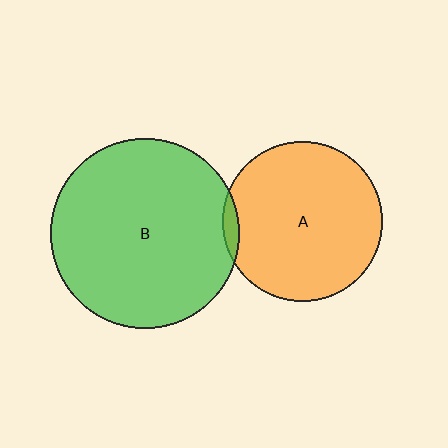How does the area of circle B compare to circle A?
Approximately 1.4 times.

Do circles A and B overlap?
Yes.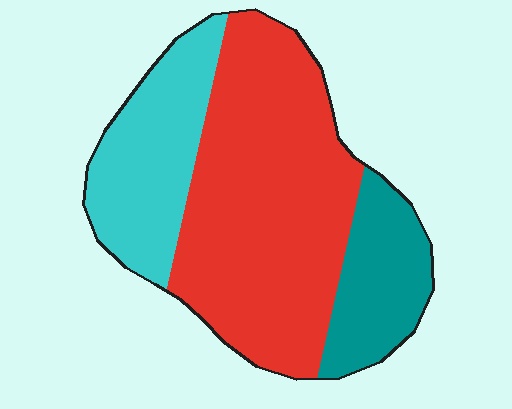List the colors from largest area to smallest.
From largest to smallest: red, cyan, teal.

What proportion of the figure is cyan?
Cyan takes up about one quarter (1/4) of the figure.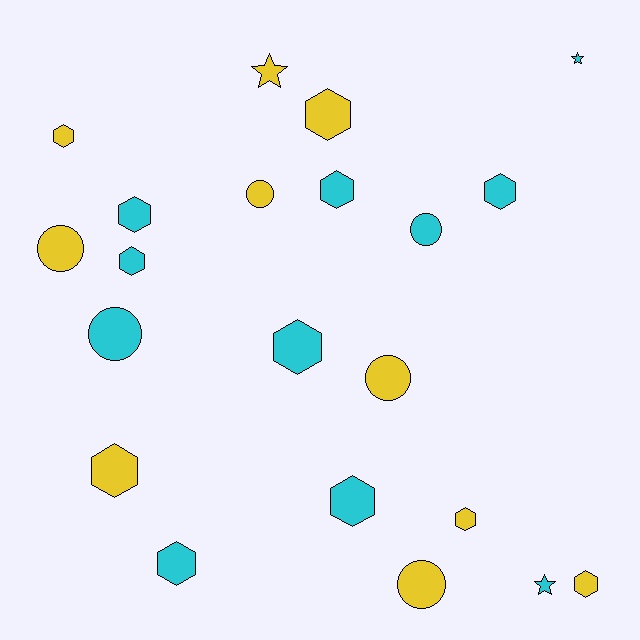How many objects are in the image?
There are 21 objects.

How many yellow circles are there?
There are 4 yellow circles.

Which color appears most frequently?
Cyan, with 11 objects.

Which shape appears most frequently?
Hexagon, with 12 objects.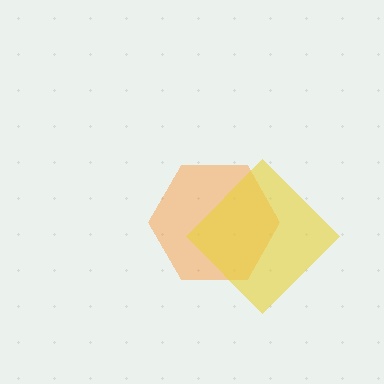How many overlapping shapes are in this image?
There are 2 overlapping shapes in the image.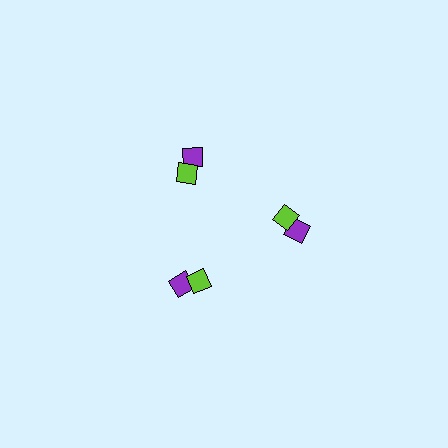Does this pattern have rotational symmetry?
Yes, this pattern has 3-fold rotational symmetry. It looks the same after rotating 120 degrees around the center.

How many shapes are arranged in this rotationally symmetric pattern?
There are 6 shapes, arranged in 3 groups of 2.